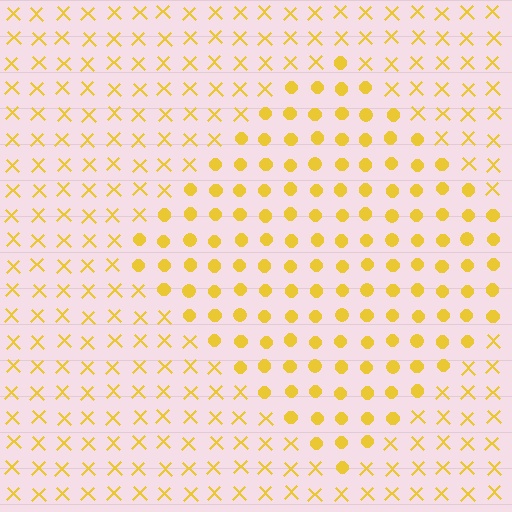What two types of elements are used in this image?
The image uses circles inside the diamond region and X marks outside it.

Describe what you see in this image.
The image is filled with small yellow elements arranged in a uniform grid. A diamond-shaped region contains circles, while the surrounding area contains X marks. The boundary is defined purely by the change in element shape.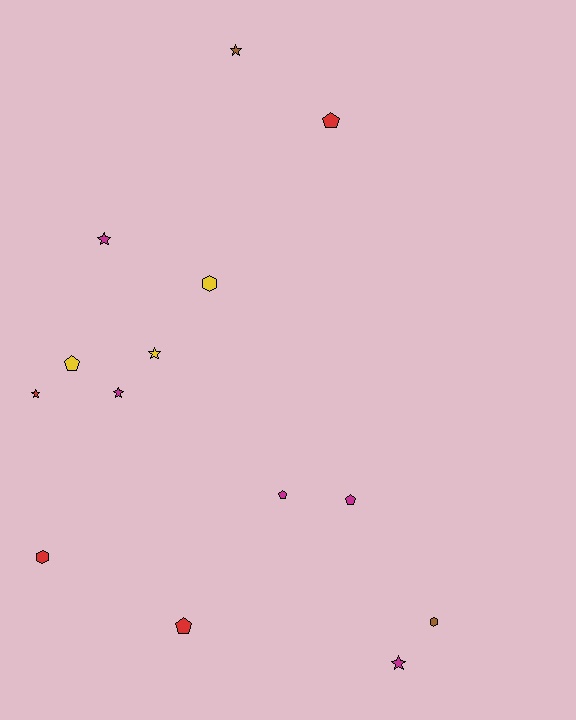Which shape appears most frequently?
Star, with 6 objects.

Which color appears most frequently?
Magenta, with 5 objects.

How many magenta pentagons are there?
There are 2 magenta pentagons.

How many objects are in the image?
There are 14 objects.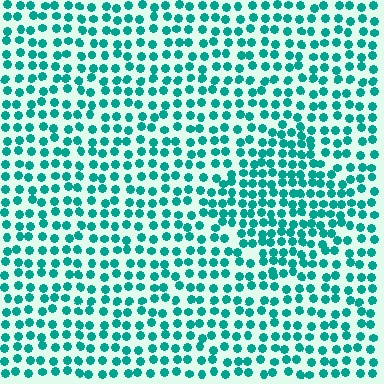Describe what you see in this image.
The image contains small teal elements arranged at two different densities. A diamond-shaped region is visible where the elements are more densely packed than the surrounding area.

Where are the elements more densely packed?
The elements are more densely packed inside the diamond boundary.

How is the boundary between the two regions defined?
The boundary is defined by a change in element density (approximately 1.5x ratio). All elements are the same color, size, and shape.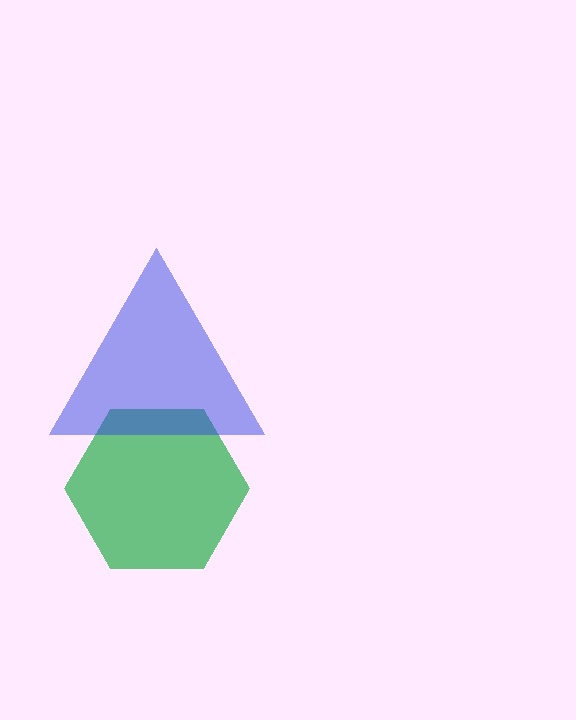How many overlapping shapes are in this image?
There are 2 overlapping shapes in the image.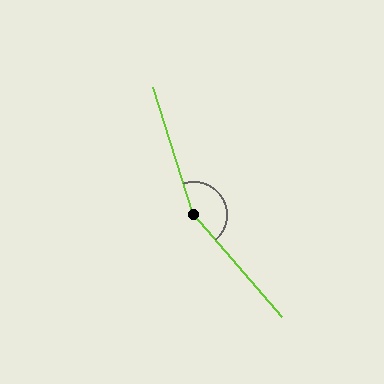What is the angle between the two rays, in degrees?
Approximately 157 degrees.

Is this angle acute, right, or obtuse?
It is obtuse.